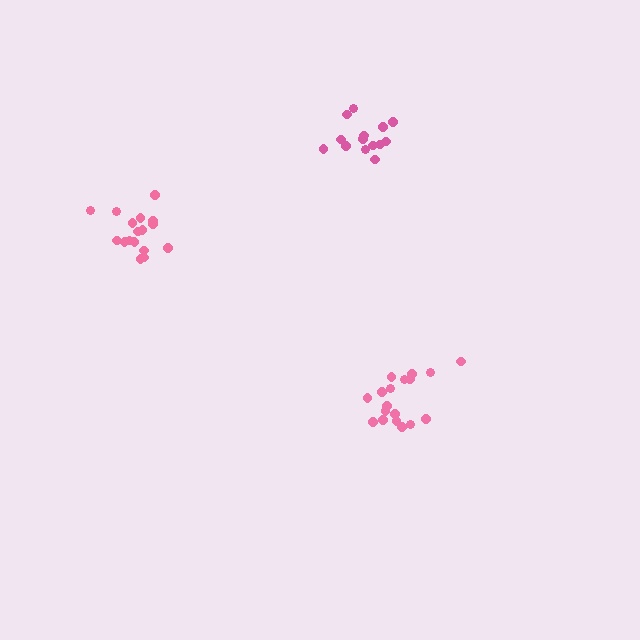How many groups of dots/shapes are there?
There are 3 groups.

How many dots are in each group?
Group 1: 14 dots, Group 2: 17 dots, Group 3: 18 dots (49 total).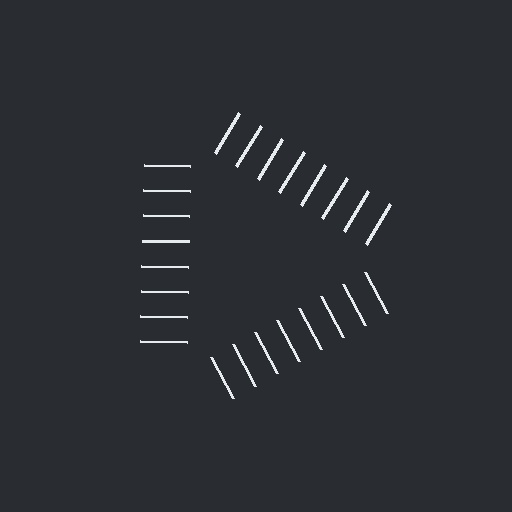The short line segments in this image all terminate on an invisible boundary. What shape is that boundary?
An illusory triangle — the line segments terminate on its edges but no continuous stroke is drawn.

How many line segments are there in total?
24 — 8 along each of the 3 edges.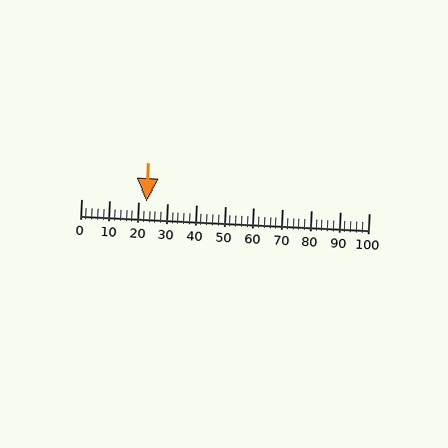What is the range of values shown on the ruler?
The ruler shows values from 0 to 100.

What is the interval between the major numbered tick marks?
The major tick marks are spaced 10 units apart.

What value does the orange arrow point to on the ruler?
The orange arrow points to approximately 23.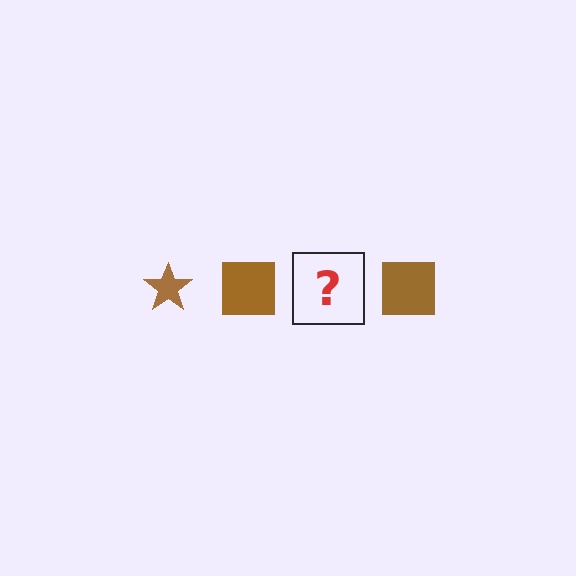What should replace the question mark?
The question mark should be replaced with a brown star.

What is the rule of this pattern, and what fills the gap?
The rule is that the pattern cycles through star, square shapes in brown. The gap should be filled with a brown star.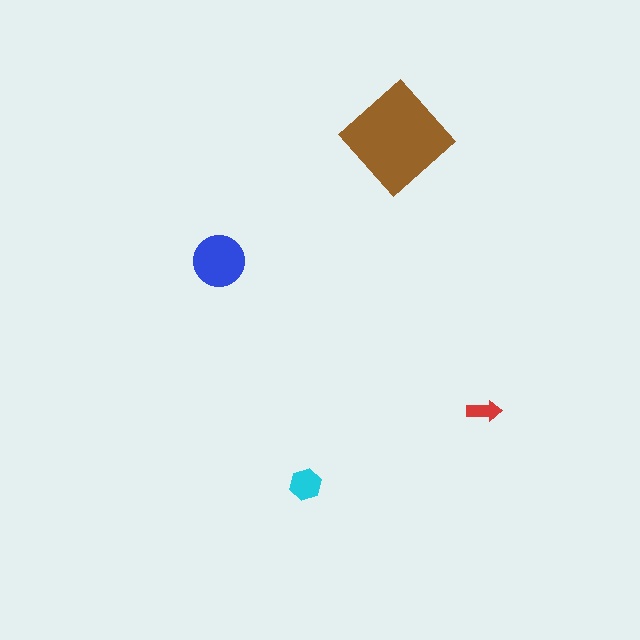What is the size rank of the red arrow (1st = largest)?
4th.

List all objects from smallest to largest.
The red arrow, the cyan hexagon, the blue circle, the brown diamond.